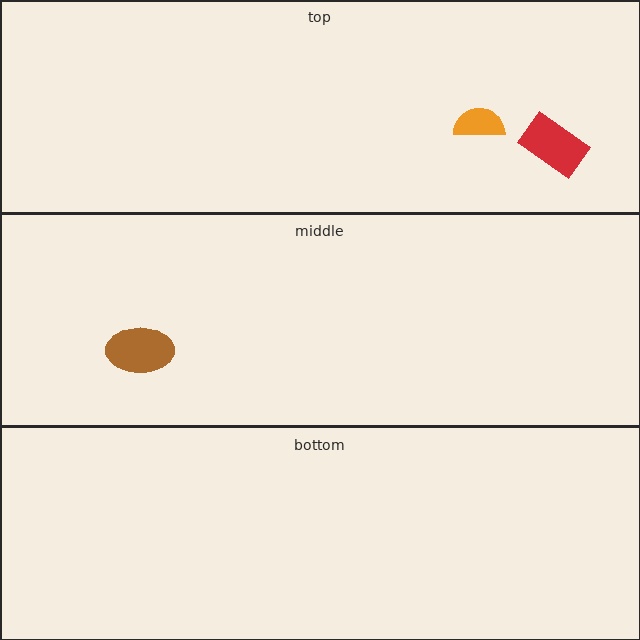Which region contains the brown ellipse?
The middle region.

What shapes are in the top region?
The red rectangle, the orange semicircle.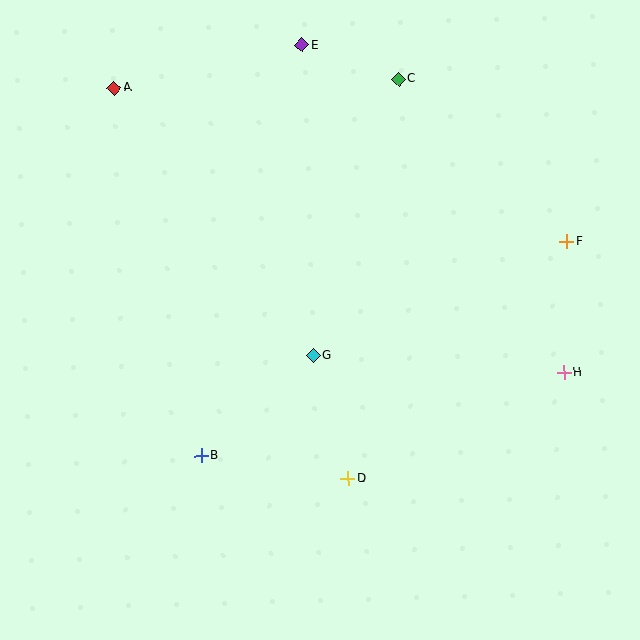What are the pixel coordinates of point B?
Point B is at (201, 456).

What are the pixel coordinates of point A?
Point A is at (114, 88).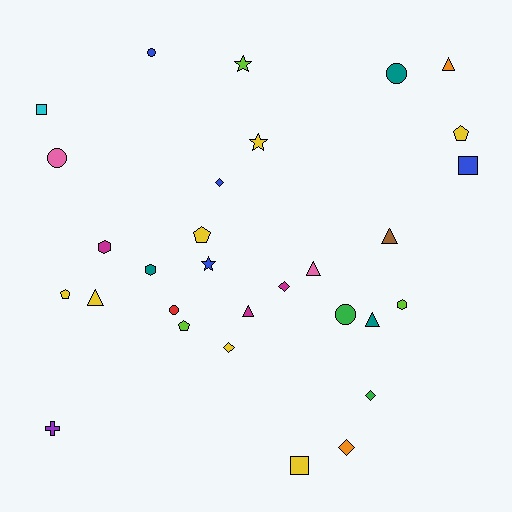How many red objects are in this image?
There is 1 red object.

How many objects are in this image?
There are 30 objects.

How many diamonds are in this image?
There are 5 diamonds.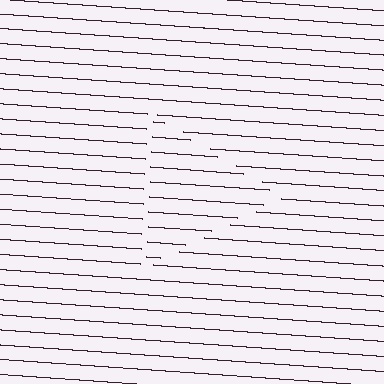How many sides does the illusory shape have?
3 sides — the line-ends trace a triangle.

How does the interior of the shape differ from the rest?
The interior of the shape contains the same grating, shifted by half a period — the contour is defined by the phase discontinuity where line-ends from the inner and outer gratings abut.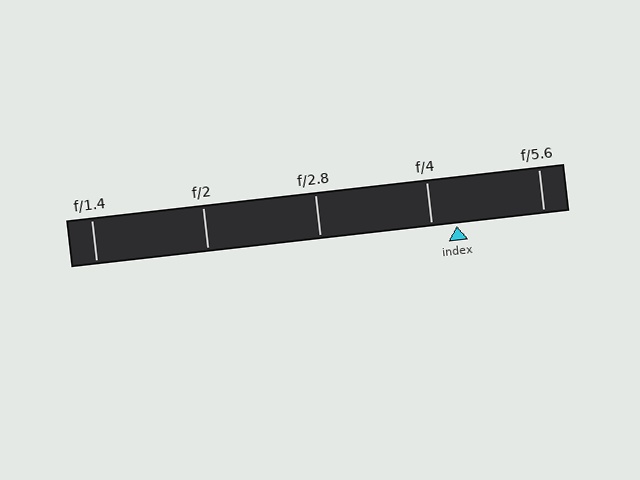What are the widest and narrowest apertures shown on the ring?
The widest aperture shown is f/1.4 and the narrowest is f/5.6.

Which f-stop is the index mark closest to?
The index mark is closest to f/4.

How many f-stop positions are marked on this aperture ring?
There are 5 f-stop positions marked.